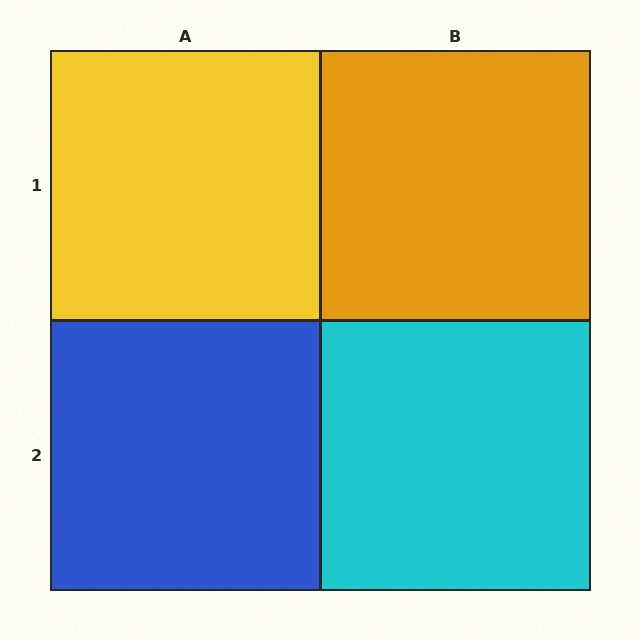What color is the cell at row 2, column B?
Cyan.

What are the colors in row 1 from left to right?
Yellow, orange.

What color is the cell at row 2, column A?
Blue.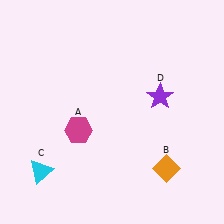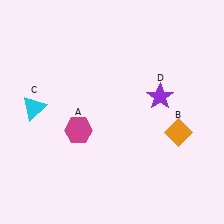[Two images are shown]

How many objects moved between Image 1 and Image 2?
2 objects moved between the two images.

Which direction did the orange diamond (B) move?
The orange diamond (B) moved up.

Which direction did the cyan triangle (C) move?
The cyan triangle (C) moved up.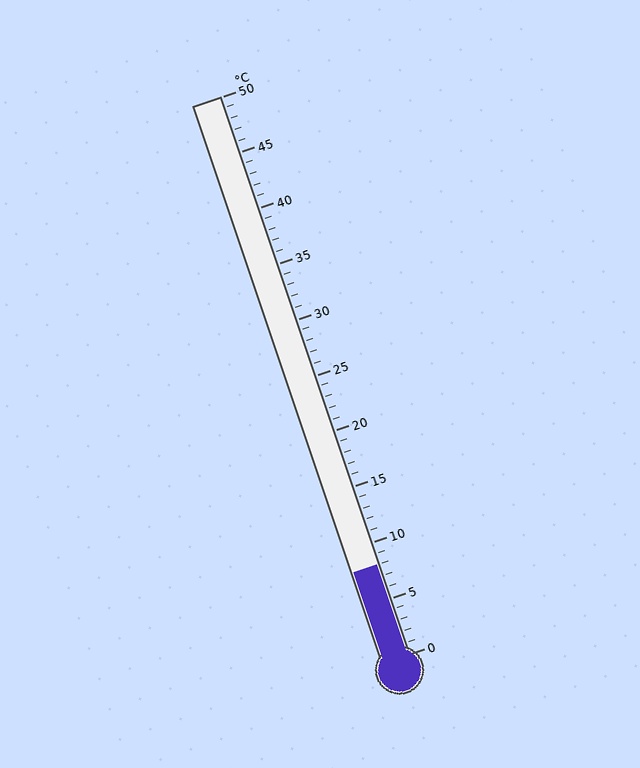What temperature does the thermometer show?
The thermometer shows approximately 8°C.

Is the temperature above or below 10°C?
The temperature is below 10°C.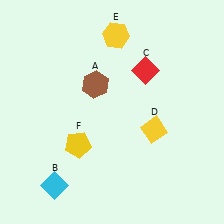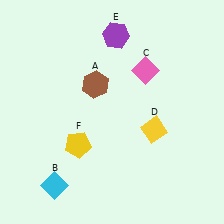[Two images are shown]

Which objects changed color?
C changed from red to pink. E changed from yellow to purple.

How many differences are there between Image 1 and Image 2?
There are 2 differences between the two images.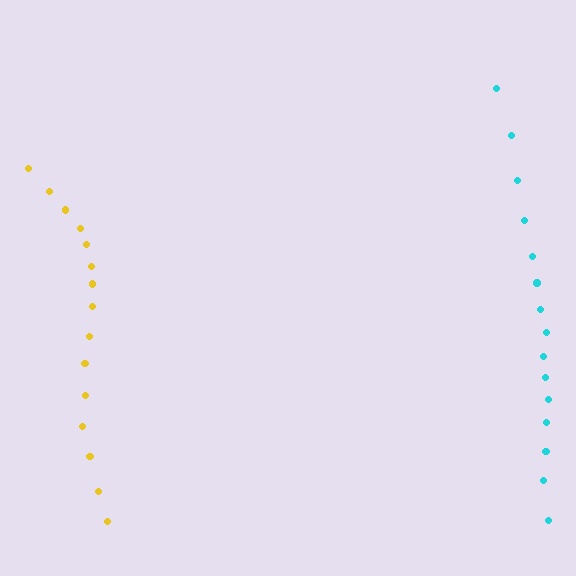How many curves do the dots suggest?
There are 2 distinct paths.